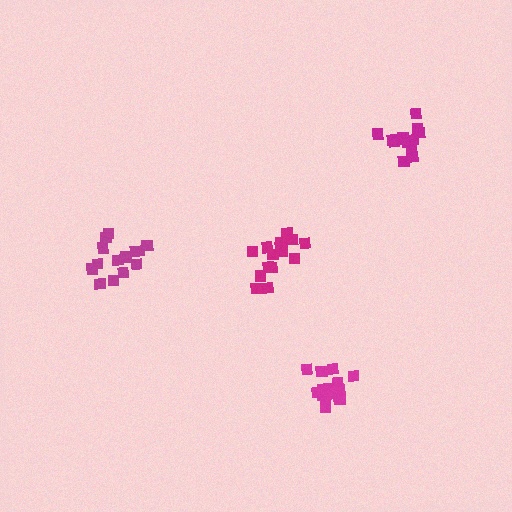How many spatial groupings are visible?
There are 4 spatial groupings.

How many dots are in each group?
Group 1: 14 dots, Group 2: 16 dots, Group 3: 14 dots, Group 4: 17 dots (61 total).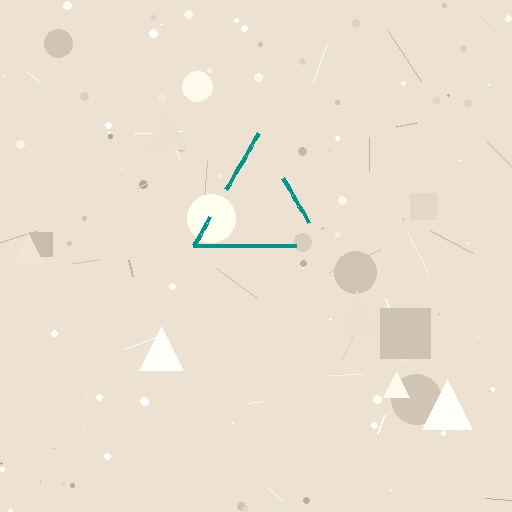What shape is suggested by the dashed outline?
The dashed outline suggests a triangle.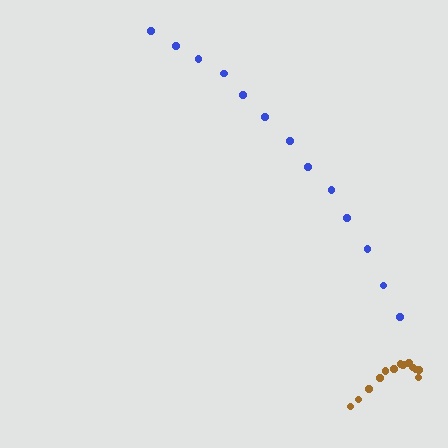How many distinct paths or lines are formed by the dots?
There are 2 distinct paths.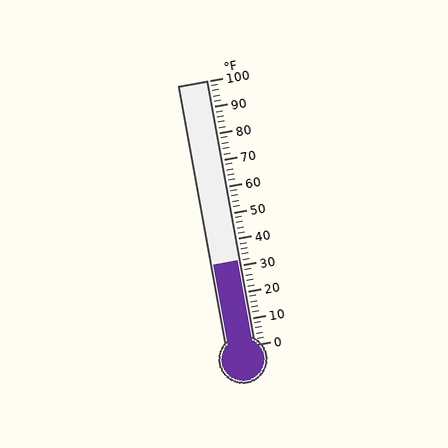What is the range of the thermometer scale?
The thermometer scale ranges from 0°F to 100°F.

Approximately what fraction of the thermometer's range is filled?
The thermometer is filled to approximately 30% of its range.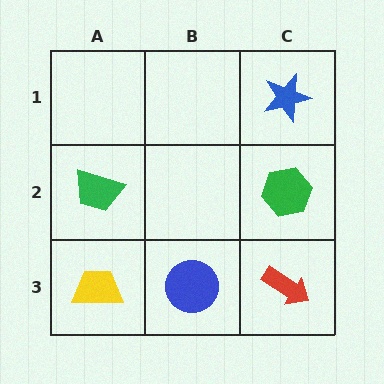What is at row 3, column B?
A blue circle.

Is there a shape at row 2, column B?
No, that cell is empty.